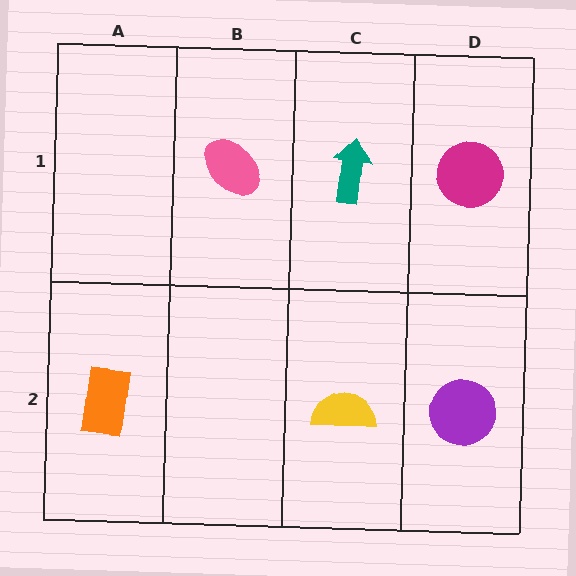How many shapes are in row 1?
3 shapes.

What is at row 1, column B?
A pink ellipse.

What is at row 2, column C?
A yellow semicircle.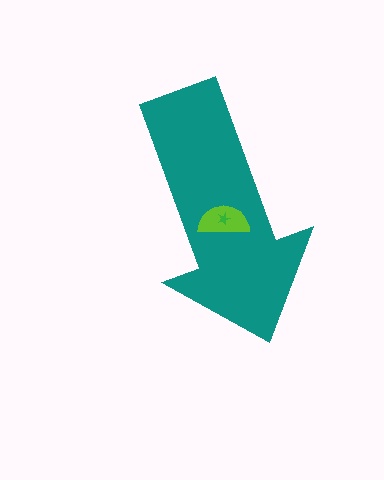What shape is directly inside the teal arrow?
The lime semicircle.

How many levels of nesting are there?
3.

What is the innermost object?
The green star.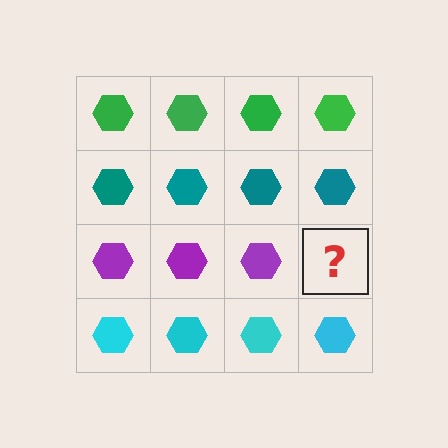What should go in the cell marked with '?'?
The missing cell should contain a purple hexagon.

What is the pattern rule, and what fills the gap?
The rule is that each row has a consistent color. The gap should be filled with a purple hexagon.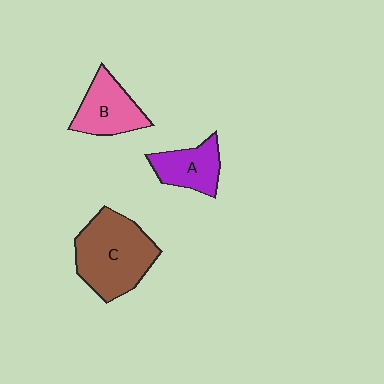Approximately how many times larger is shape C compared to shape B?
Approximately 1.6 times.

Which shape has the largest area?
Shape C (brown).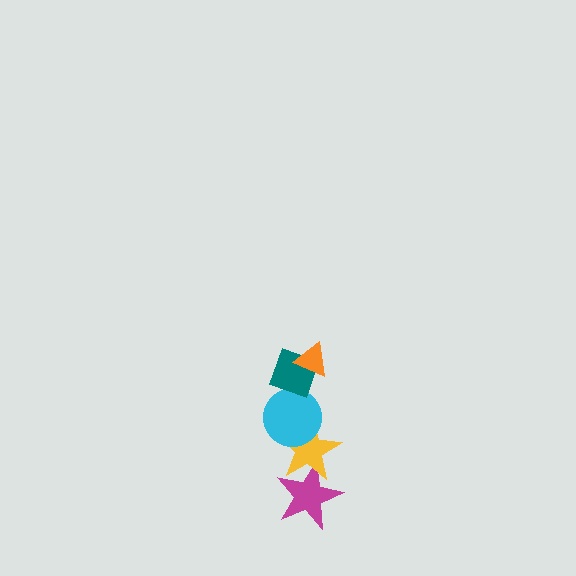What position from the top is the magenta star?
The magenta star is 5th from the top.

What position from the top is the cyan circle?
The cyan circle is 3rd from the top.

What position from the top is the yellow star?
The yellow star is 4th from the top.